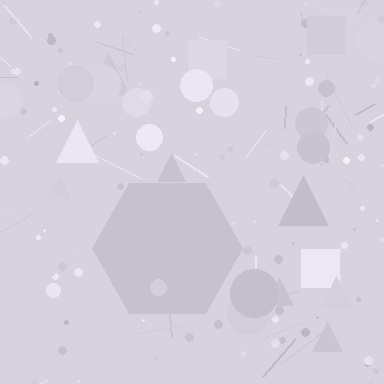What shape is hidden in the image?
A hexagon is hidden in the image.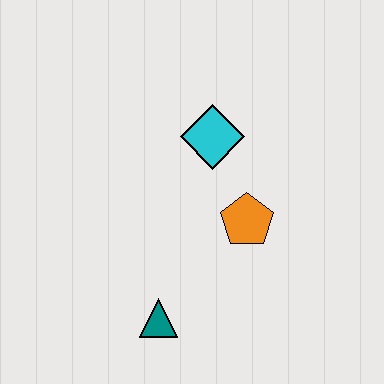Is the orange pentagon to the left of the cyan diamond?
No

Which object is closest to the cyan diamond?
The orange pentagon is closest to the cyan diamond.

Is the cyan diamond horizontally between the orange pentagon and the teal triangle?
Yes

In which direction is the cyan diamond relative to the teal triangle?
The cyan diamond is above the teal triangle.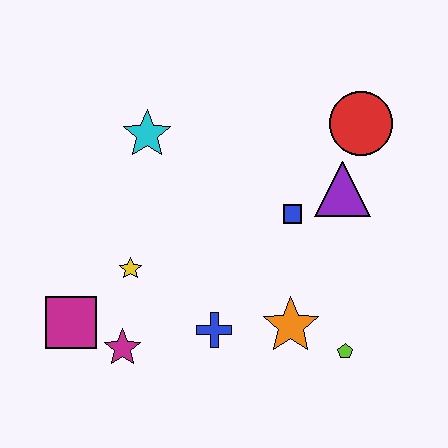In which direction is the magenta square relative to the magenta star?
The magenta square is to the left of the magenta star.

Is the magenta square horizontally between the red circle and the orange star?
No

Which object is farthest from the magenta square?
The red circle is farthest from the magenta square.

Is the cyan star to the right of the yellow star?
Yes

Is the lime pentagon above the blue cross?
No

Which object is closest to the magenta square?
The magenta star is closest to the magenta square.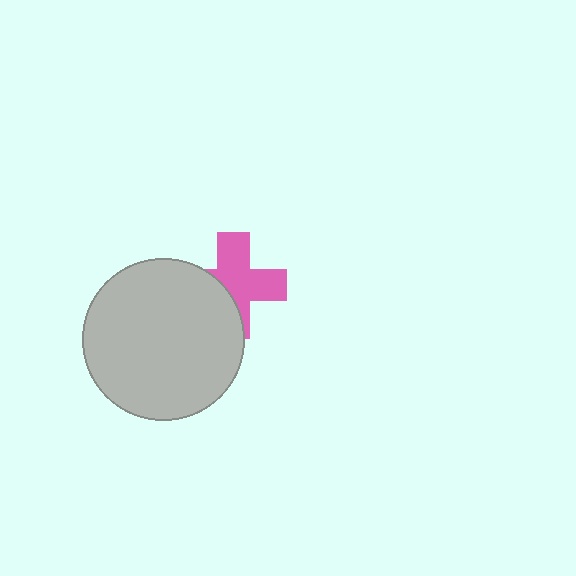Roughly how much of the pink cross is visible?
About half of it is visible (roughly 61%).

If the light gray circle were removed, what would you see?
You would see the complete pink cross.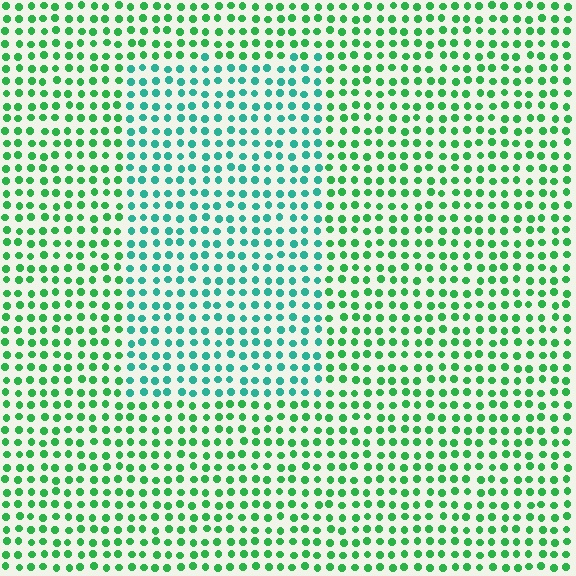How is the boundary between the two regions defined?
The boundary is defined purely by a slight shift in hue (about 36 degrees). Spacing, size, and orientation are identical on both sides.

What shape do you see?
I see a rectangle.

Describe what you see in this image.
The image is filled with small green elements in a uniform arrangement. A rectangle-shaped region is visible where the elements are tinted to a slightly different hue, forming a subtle color boundary.